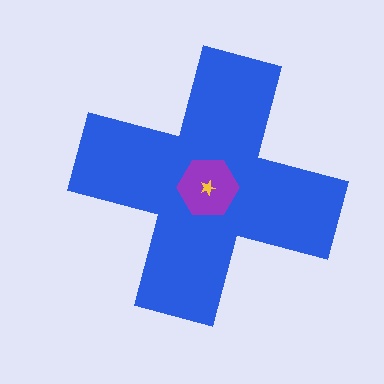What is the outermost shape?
The blue cross.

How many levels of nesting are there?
3.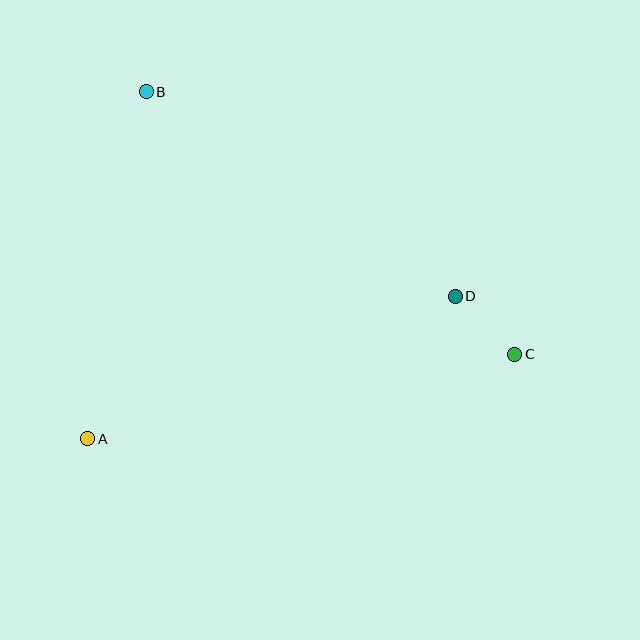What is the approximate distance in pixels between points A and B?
The distance between A and B is approximately 352 pixels.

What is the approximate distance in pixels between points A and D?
The distance between A and D is approximately 394 pixels.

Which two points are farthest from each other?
Points B and C are farthest from each other.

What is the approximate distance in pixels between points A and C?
The distance between A and C is approximately 435 pixels.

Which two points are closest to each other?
Points C and D are closest to each other.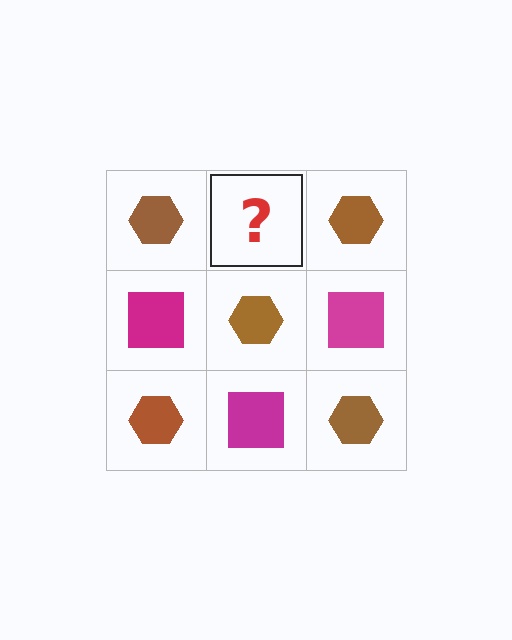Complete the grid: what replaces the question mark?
The question mark should be replaced with a magenta square.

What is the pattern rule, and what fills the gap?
The rule is that it alternates brown hexagon and magenta square in a checkerboard pattern. The gap should be filled with a magenta square.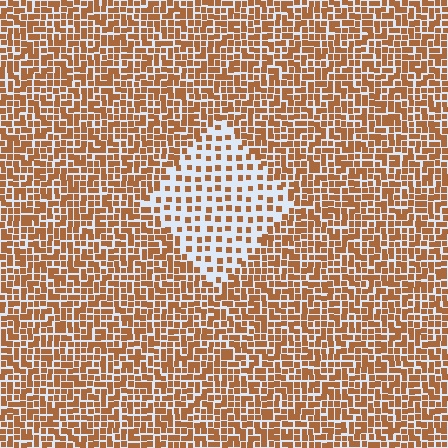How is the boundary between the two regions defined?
The boundary is defined by a change in element density (approximately 2.3x ratio). All elements are the same color, size, and shape.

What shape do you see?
I see a diamond.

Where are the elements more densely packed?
The elements are more densely packed outside the diamond boundary.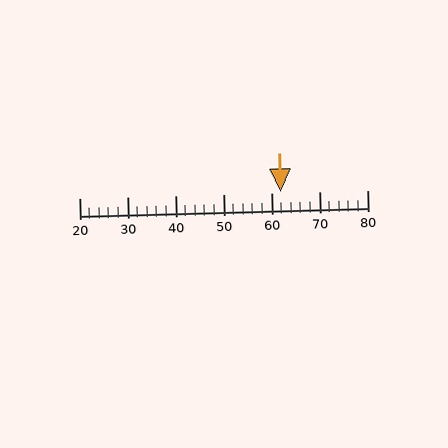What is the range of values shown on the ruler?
The ruler shows values from 20 to 80.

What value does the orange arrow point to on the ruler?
The orange arrow points to approximately 62.